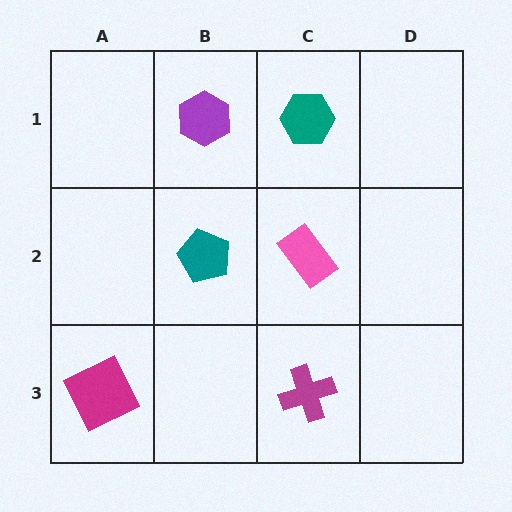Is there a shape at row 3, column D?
No, that cell is empty.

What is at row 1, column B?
A purple hexagon.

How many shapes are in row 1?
2 shapes.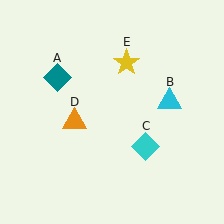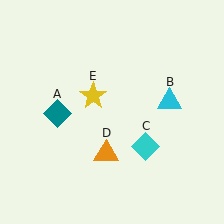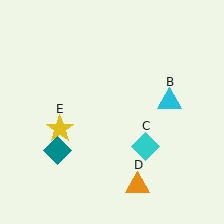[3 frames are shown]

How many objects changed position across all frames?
3 objects changed position: teal diamond (object A), orange triangle (object D), yellow star (object E).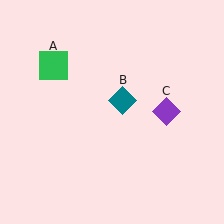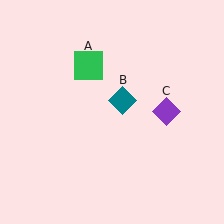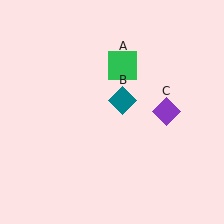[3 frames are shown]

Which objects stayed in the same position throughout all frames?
Teal diamond (object B) and purple diamond (object C) remained stationary.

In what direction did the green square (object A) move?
The green square (object A) moved right.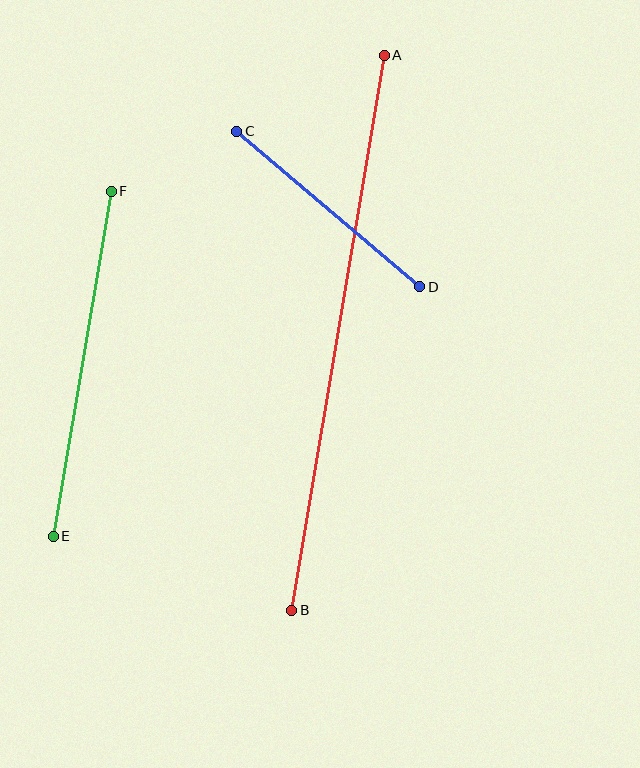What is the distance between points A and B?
The distance is approximately 563 pixels.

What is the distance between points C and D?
The distance is approximately 240 pixels.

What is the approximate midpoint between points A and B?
The midpoint is at approximately (338, 333) pixels.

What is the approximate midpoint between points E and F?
The midpoint is at approximately (82, 364) pixels.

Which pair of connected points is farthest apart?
Points A and B are farthest apart.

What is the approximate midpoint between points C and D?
The midpoint is at approximately (328, 209) pixels.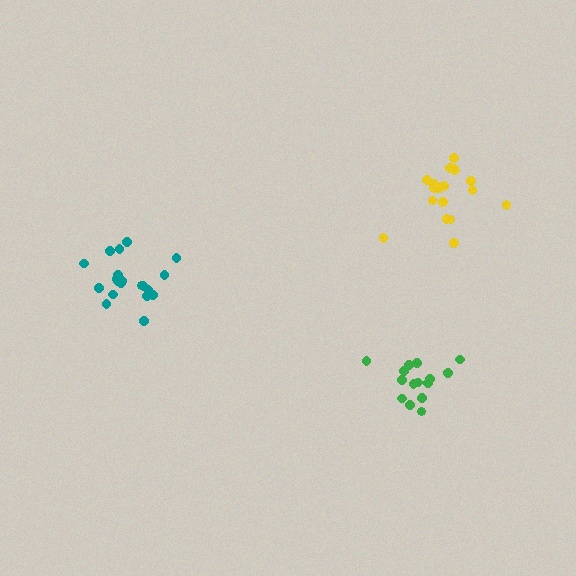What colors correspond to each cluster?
The clusters are colored: yellow, teal, green.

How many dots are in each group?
Group 1: 18 dots, Group 2: 20 dots, Group 3: 15 dots (53 total).